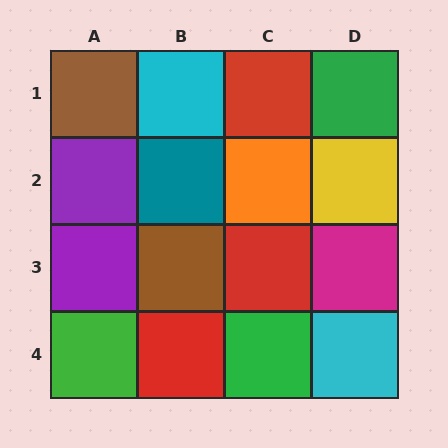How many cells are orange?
1 cell is orange.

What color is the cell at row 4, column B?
Red.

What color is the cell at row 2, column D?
Yellow.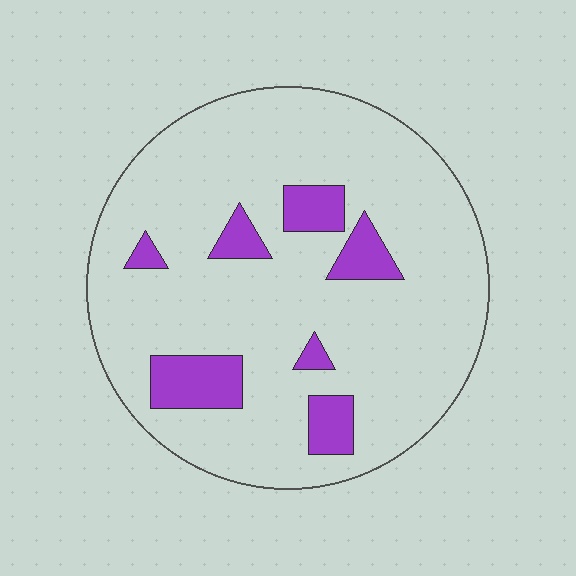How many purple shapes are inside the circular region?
7.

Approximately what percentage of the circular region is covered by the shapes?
Approximately 15%.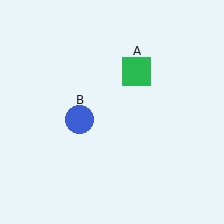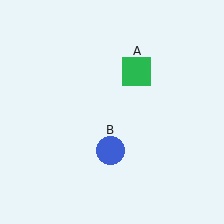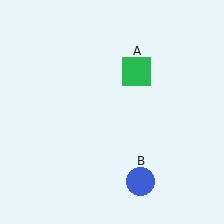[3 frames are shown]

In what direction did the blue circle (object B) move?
The blue circle (object B) moved down and to the right.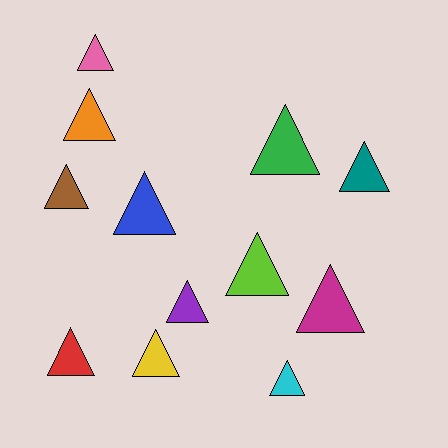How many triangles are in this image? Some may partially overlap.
There are 12 triangles.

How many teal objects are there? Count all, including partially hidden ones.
There is 1 teal object.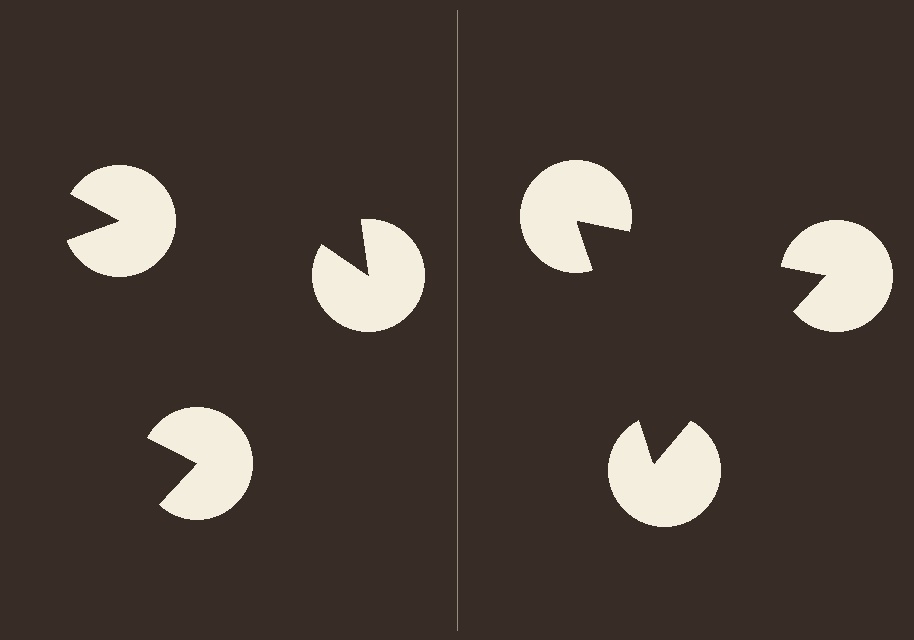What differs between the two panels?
The pac-man discs are positioned identically on both sides; only the wedge orientations differ. On the right they align to a triangle; on the left they are misaligned.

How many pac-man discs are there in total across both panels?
6 — 3 on each side.